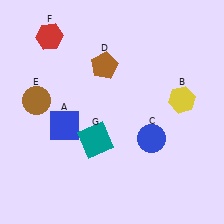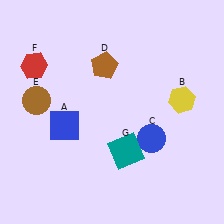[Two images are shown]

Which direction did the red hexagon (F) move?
The red hexagon (F) moved down.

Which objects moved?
The objects that moved are: the red hexagon (F), the teal square (G).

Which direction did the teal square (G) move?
The teal square (G) moved right.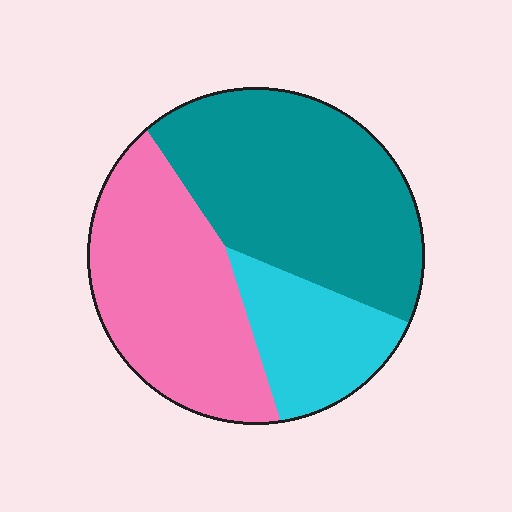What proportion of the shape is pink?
Pink takes up between a quarter and a half of the shape.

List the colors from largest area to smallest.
From largest to smallest: teal, pink, cyan.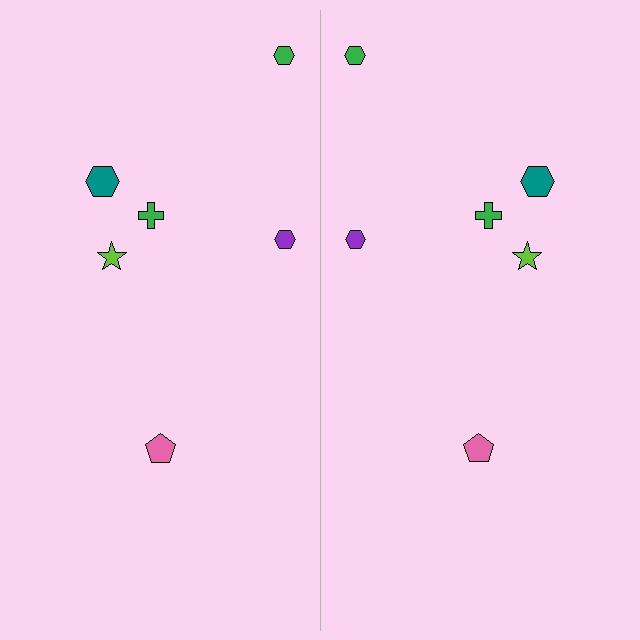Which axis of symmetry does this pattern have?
The pattern has a vertical axis of symmetry running through the center of the image.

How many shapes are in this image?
There are 12 shapes in this image.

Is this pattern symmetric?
Yes, this pattern has bilateral (reflection) symmetry.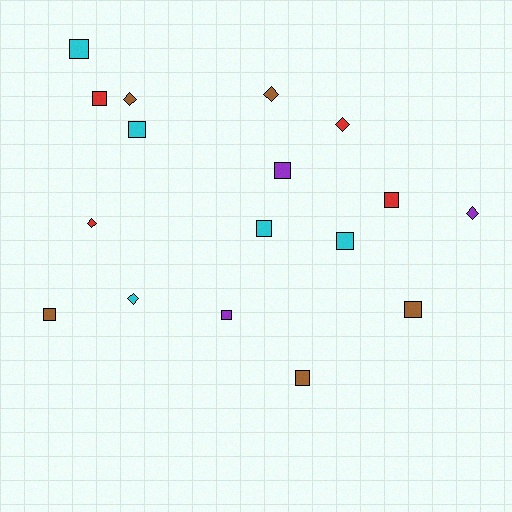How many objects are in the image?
There are 17 objects.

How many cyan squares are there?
There are 4 cyan squares.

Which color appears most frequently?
Cyan, with 5 objects.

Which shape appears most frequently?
Square, with 11 objects.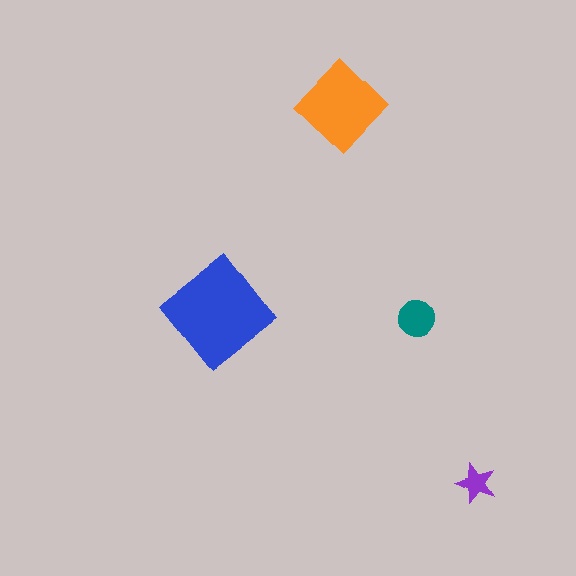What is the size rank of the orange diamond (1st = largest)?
2nd.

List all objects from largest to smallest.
The blue diamond, the orange diamond, the teal circle, the purple star.